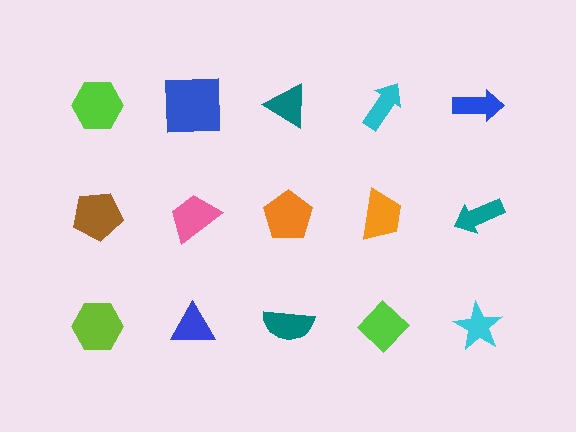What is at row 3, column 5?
A cyan star.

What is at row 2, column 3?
An orange pentagon.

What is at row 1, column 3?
A teal triangle.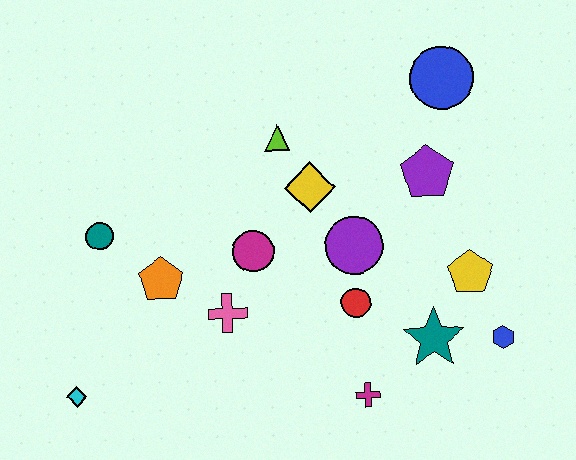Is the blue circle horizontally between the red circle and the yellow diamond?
No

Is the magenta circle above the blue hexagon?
Yes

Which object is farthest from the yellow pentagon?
The cyan diamond is farthest from the yellow pentagon.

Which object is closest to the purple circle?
The red circle is closest to the purple circle.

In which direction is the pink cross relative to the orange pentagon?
The pink cross is to the right of the orange pentagon.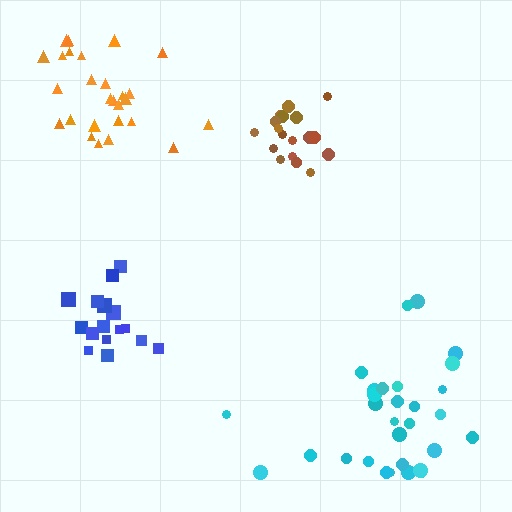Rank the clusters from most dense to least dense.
brown, blue, orange, cyan.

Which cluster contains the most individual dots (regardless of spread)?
Cyan (30).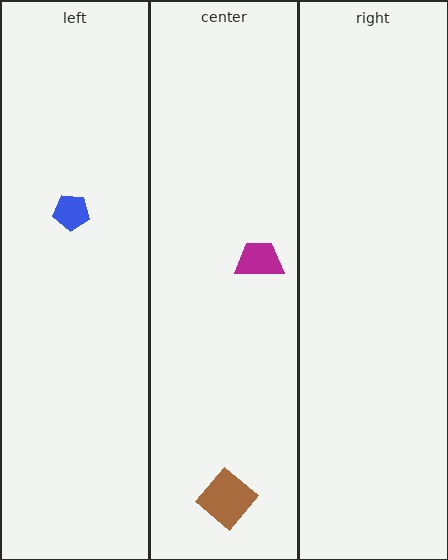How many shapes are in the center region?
2.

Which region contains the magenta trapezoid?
The center region.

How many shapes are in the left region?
1.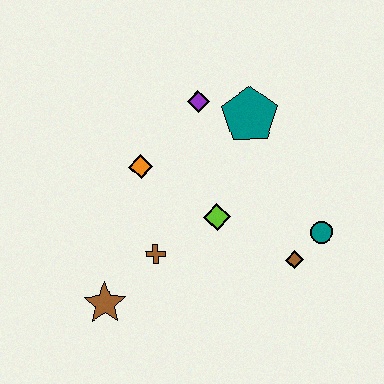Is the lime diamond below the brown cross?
No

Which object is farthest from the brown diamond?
The brown star is farthest from the brown diamond.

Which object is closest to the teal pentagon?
The purple diamond is closest to the teal pentagon.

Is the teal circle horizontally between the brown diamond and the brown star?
No